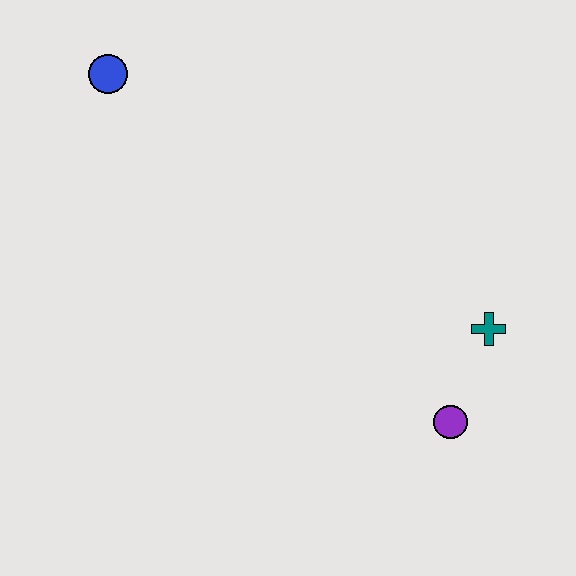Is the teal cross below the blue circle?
Yes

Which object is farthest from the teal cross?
The blue circle is farthest from the teal cross.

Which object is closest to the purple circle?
The teal cross is closest to the purple circle.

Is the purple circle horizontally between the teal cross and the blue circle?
Yes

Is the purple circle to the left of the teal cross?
Yes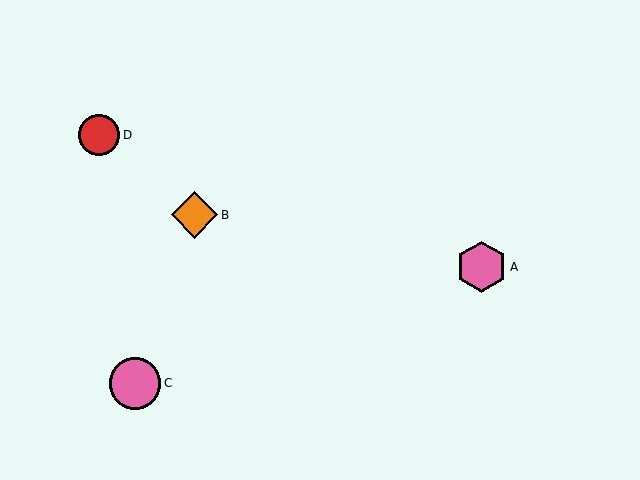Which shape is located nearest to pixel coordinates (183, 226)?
The orange diamond (labeled B) at (195, 215) is nearest to that location.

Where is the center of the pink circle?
The center of the pink circle is at (135, 383).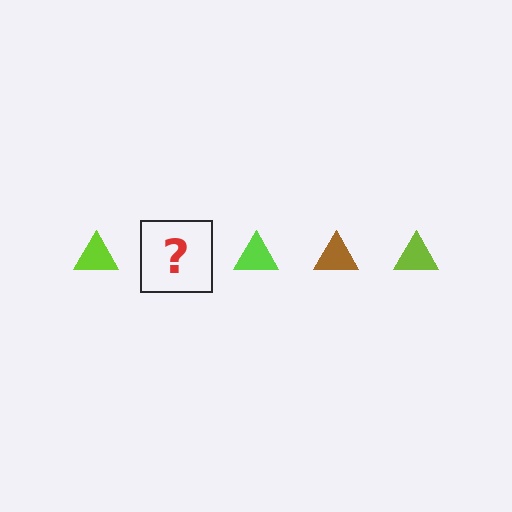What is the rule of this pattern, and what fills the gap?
The rule is that the pattern cycles through lime, brown triangles. The gap should be filled with a brown triangle.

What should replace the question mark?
The question mark should be replaced with a brown triangle.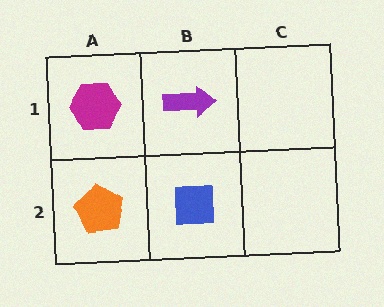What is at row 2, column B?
A blue square.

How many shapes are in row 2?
2 shapes.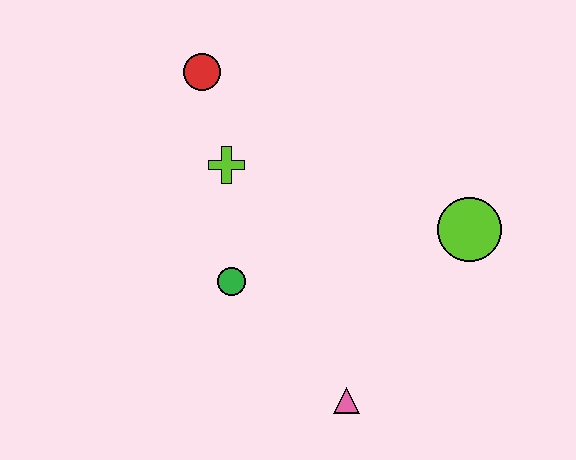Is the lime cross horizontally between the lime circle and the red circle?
Yes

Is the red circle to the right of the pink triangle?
No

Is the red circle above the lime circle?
Yes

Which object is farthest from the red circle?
The pink triangle is farthest from the red circle.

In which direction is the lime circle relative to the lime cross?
The lime circle is to the right of the lime cross.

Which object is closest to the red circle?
The lime cross is closest to the red circle.